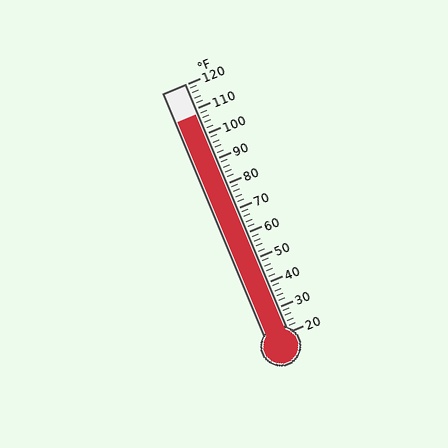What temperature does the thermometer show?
The thermometer shows approximately 108°F.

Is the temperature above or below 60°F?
The temperature is above 60°F.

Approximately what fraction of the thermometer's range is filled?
The thermometer is filled to approximately 90% of its range.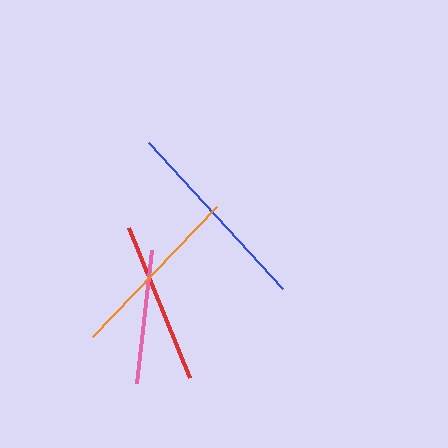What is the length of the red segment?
The red segment is approximately 162 pixels long.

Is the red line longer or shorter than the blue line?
The blue line is longer than the red line.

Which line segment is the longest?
The blue line is the longest at approximately 198 pixels.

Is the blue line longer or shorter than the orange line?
The blue line is longer than the orange line.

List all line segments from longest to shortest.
From longest to shortest: blue, orange, red, pink.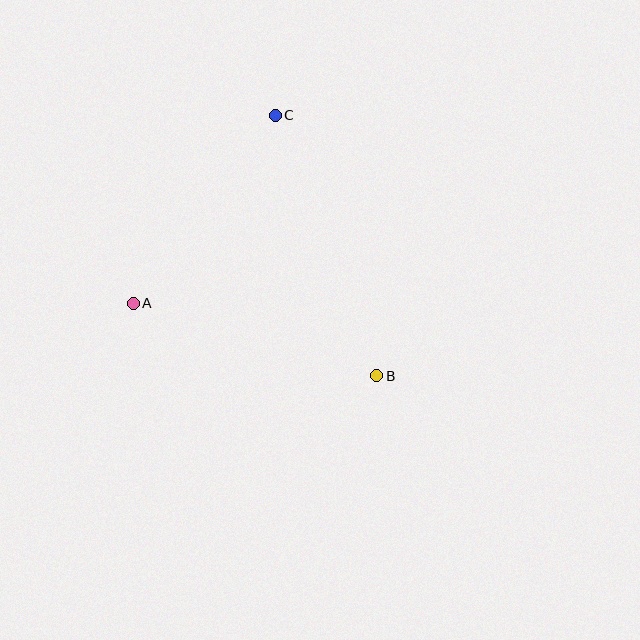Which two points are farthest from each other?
Points B and C are farthest from each other.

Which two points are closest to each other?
Points A and C are closest to each other.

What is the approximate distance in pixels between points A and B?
The distance between A and B is approximately 254 pixels.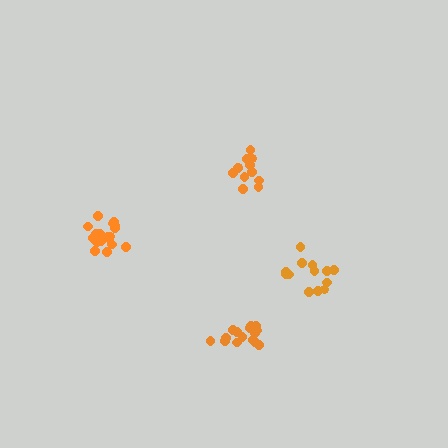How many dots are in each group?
Group 1: 12 dots, Group 2: 18 dots, Group 3: 13 dots, Group 4: 16 dots (59 total).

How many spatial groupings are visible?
There are 4 spatial groupings.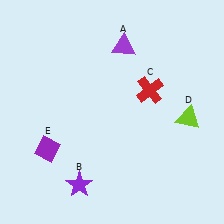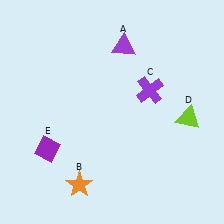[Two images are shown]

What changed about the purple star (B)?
In Image 1, B is purple. In Image 2, it changed to orange.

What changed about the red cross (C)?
In Image 1, C is red. In Image 2, it changed to purple.